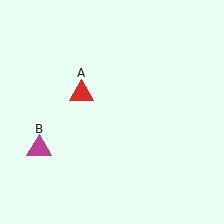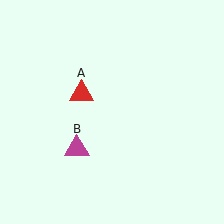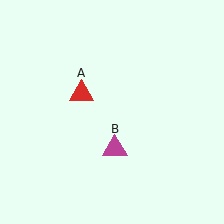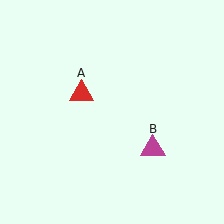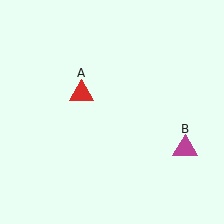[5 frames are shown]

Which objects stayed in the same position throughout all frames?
Red triangle (object A) remained stationary.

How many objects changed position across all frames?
1 object changed position: magenta triangle (object B).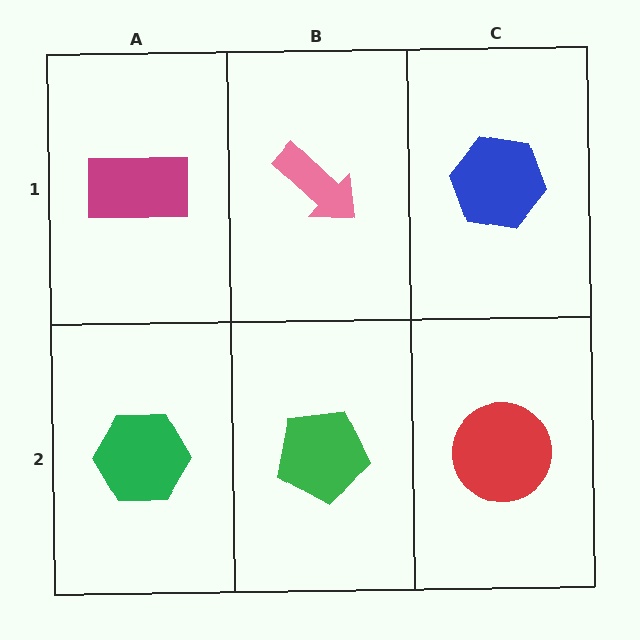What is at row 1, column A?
A magenta rectangle.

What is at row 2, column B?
A green pentagon.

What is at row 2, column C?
A red circle.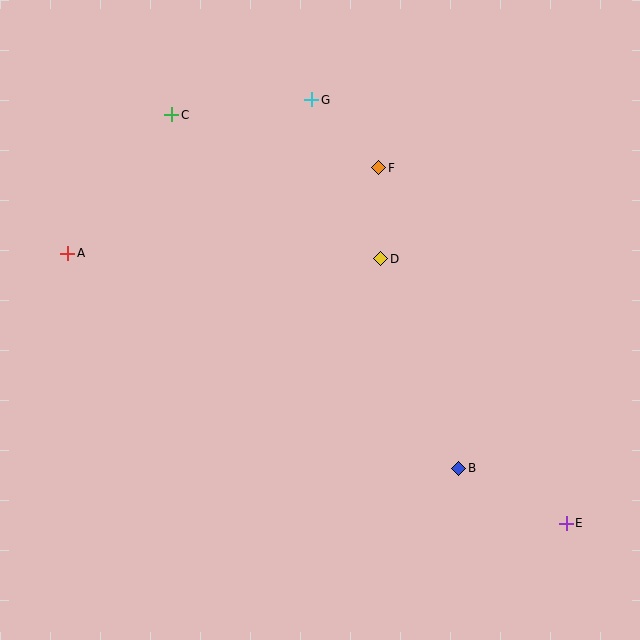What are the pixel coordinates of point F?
Point F is at (379, 168).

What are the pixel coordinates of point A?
Point A is at (68, 253).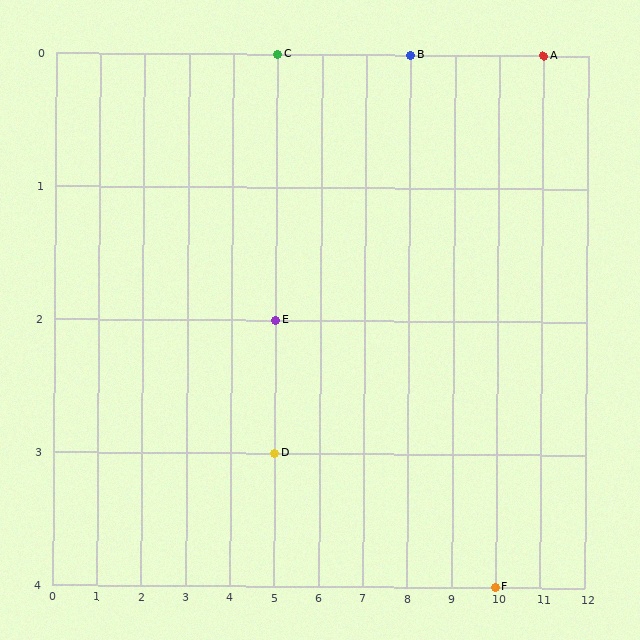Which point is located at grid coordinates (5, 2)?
Point E is at (5, 2).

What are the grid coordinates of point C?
Point C is at grid coordinates (5, 0).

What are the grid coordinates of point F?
Point F is at grid coordinates (10, 4).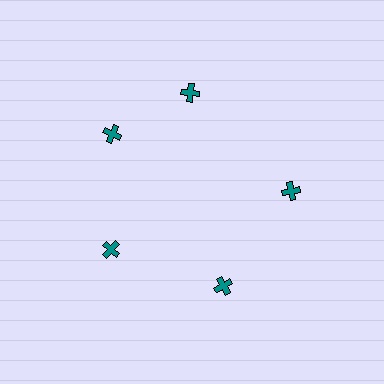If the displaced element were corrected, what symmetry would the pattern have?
It would have 5-fold rotational symmetry — the pattern would map onto itself every 72 degrees.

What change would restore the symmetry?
The symmetry would be restored by rotating it back into even spacing with its neighbors so that all 5 crosses sit at equal angles and equal distance from the center.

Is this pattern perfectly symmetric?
No. The 5 teal crosses are arranged in a ring, but one element near the 1 o'clock position is rotated out of alignment along the ring, breaking the 5-fold rotational symmetry.